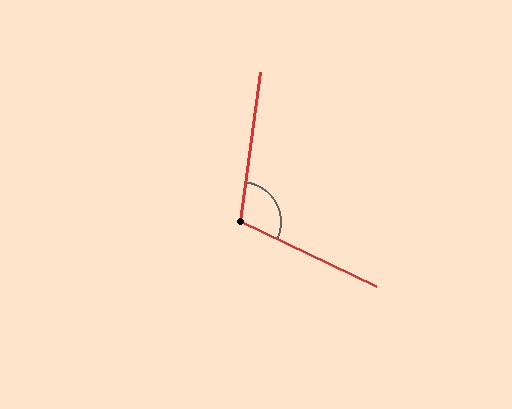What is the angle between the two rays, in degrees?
Approximately 108 degrees.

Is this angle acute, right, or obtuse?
It is obtuse.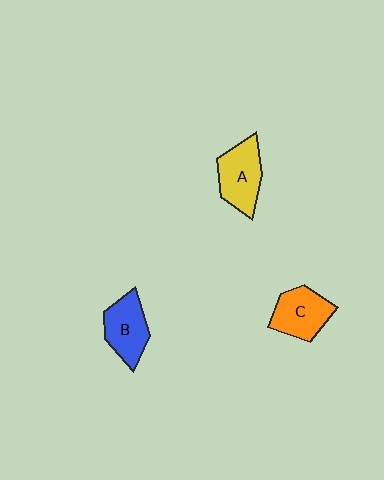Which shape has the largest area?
Shape A (yellow).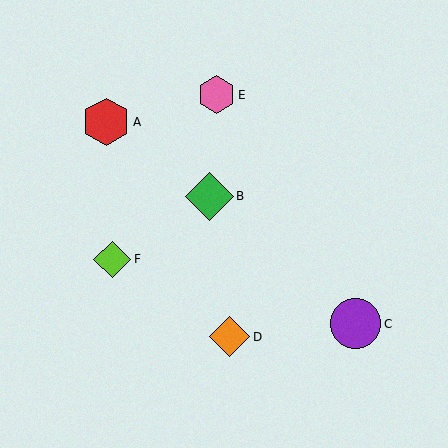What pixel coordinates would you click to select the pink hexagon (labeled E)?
Click at (217, 95) to select the pink hexagon E.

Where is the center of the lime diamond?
The center of the lime diamond is at (112, 260).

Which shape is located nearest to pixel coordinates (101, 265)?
The lime diamond (labeled F) at (112, 260) is nearest to that location.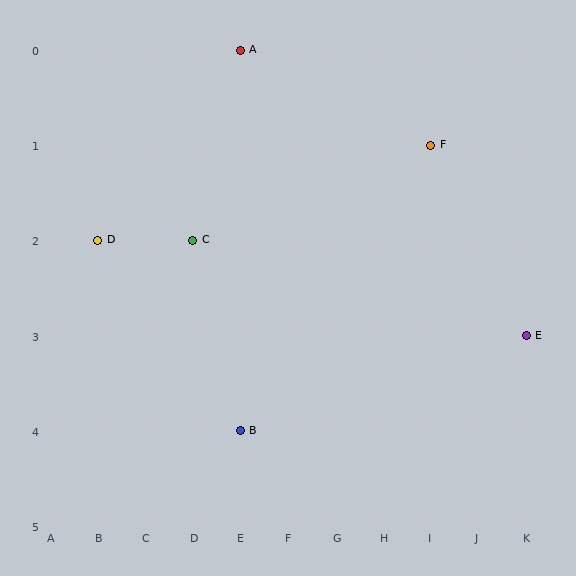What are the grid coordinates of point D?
Point D is at grid coordinates (B, 2).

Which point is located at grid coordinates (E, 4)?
Point B is at (E, 4).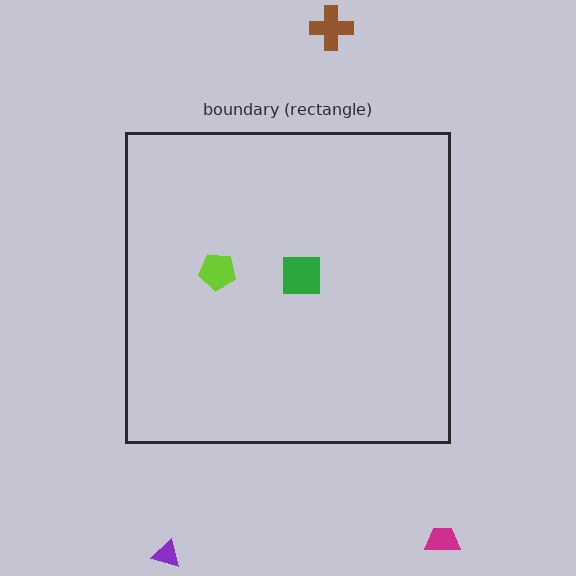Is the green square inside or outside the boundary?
Inside.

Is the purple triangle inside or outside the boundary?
Outside.